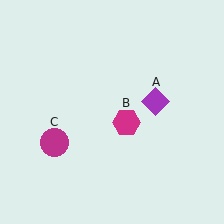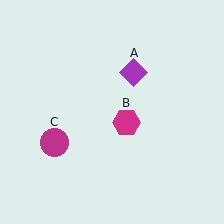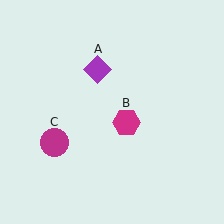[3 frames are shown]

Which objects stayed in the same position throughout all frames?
Magenta hexagon (object B) and magenta circle (object C) remained stationary.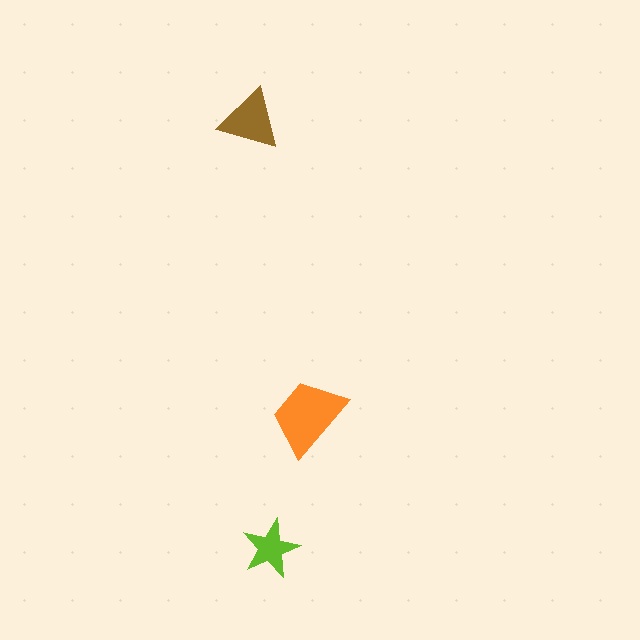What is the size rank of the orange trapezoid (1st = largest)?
1st.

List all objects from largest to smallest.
The orange trapezoid, the brown triangle, the lime star.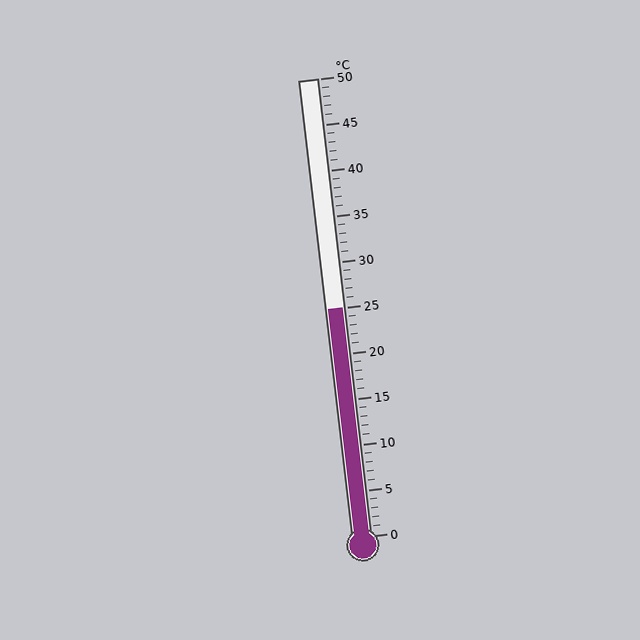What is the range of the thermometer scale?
The thermometer scale ranges from 0°C to 50°C.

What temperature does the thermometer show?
The thermometer shows approximately 25°C.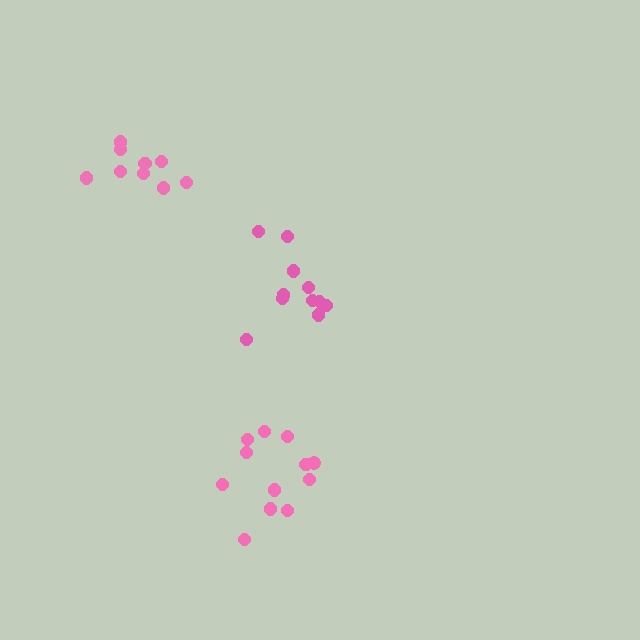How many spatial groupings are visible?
There are 3 spatial groupings.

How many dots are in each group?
Group 1: 13 dots, Group 2: 11 dots, Group 3: 9 dots (33 total).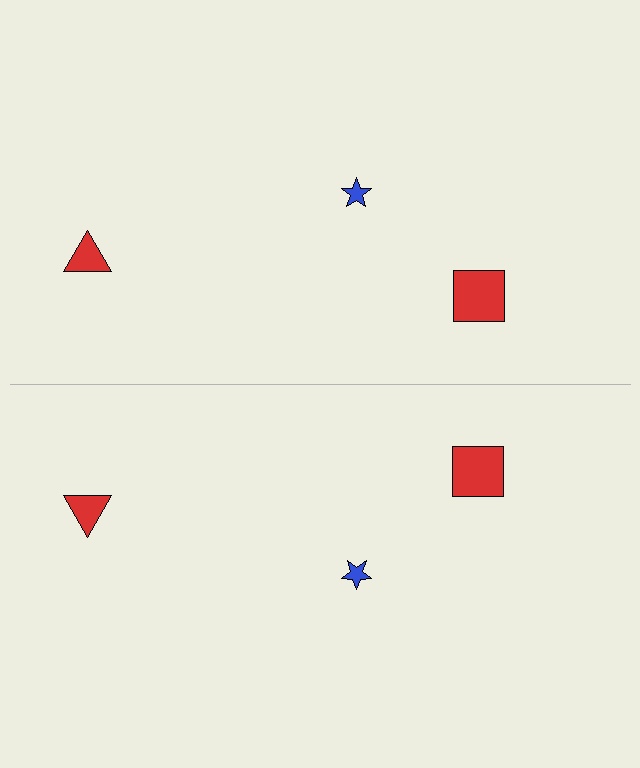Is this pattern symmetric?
Yes, this pattern has bilateral (reflection) symmetry.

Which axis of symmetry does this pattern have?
The pattern has a horizontal axis of symmetry running through the center of the image.